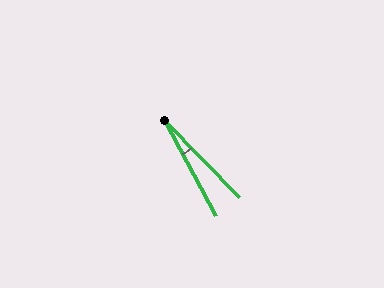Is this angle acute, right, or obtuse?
It is acute.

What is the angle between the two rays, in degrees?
Approximately 16 degrees.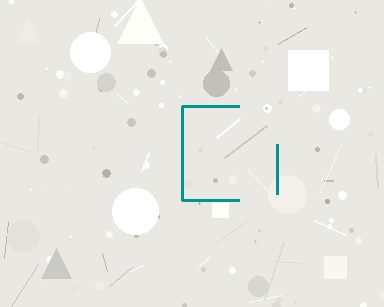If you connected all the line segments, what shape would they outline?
They would outline a square.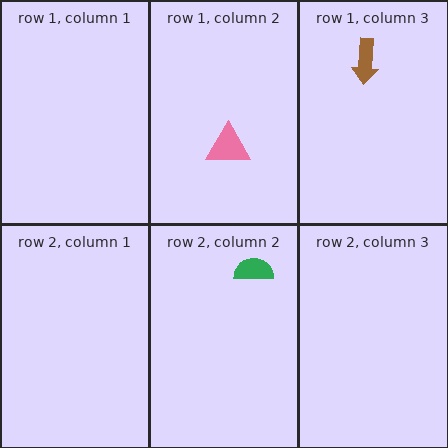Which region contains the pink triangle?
The row 1, column 2 region.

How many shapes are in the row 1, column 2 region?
1.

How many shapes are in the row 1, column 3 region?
1.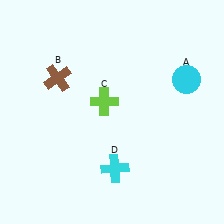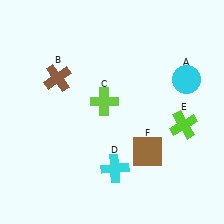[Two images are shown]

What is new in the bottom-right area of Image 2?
A brown square (F) was added in the bottom-right area of Image 2.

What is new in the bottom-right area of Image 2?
A lime cross (E) was added in the bottom-right area of Image 2.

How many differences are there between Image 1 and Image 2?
There are 2 differences between the two images.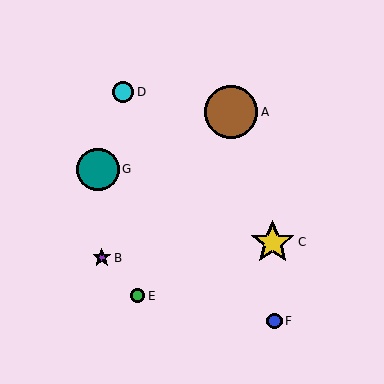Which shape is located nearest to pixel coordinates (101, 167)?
The teal circle (labeled G) at (98, 169) is nearest to that location.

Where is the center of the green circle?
The center of the green circle is at (138, 296).